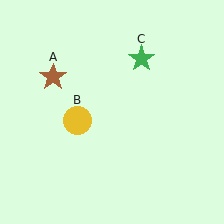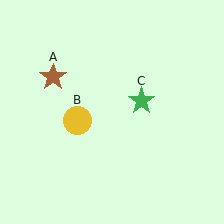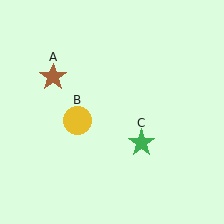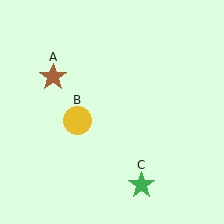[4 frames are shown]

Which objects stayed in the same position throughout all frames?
Brown star (object A) and yellow circle (object B) remained stationary.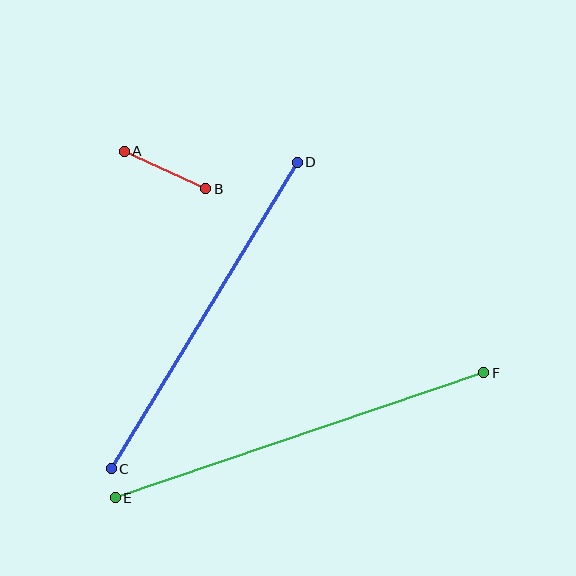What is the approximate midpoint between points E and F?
The midpoint is at approximately (299, 435) pixels.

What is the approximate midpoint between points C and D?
The midpoint is at approximately (204, 316) pixels.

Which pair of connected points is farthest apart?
Points E and F are farthest apart.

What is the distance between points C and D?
The distance is approximately 358 pixels.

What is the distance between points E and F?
The distance is approximately 389 pixels.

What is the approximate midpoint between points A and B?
The midpoint is at approximately (165, 170) pixels.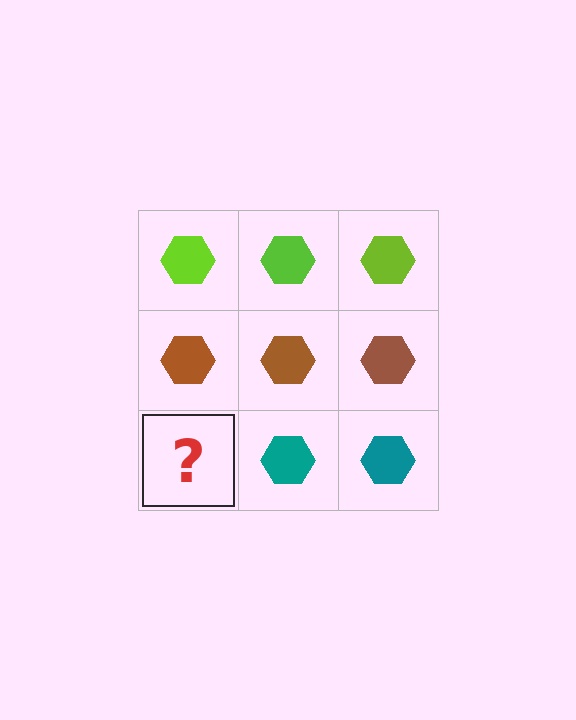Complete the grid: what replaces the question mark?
The question mark should be replaced with a teal hexagon.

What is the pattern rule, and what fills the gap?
The rule is that each row has a consistent color. The gap should be filled with a teal hexagon.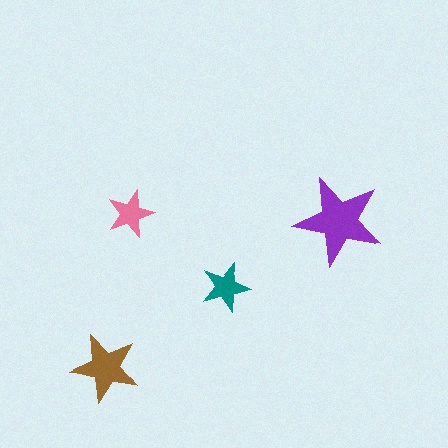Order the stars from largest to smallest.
the purple one, the brown one, the teal one, the pink one.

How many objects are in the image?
There are 4 objects in the image.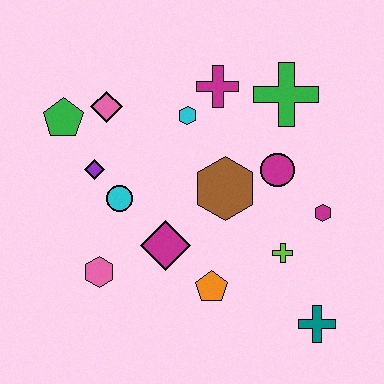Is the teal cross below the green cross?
Yes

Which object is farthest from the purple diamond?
The teal cross is farthest from the purple diamond.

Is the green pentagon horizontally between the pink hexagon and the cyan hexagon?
No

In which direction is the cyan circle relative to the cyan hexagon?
The cyan circle is below the cyan hexagon.